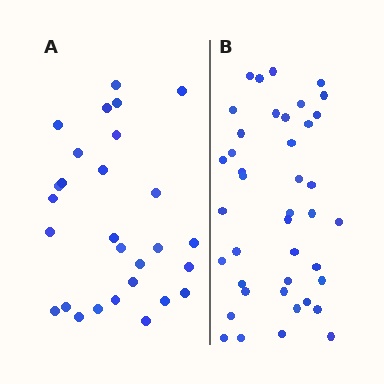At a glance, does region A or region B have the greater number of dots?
Region B (the right region) has more dots.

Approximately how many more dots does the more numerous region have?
Region B has approximately 15 more dots than region A.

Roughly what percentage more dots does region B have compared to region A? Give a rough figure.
About 45% more.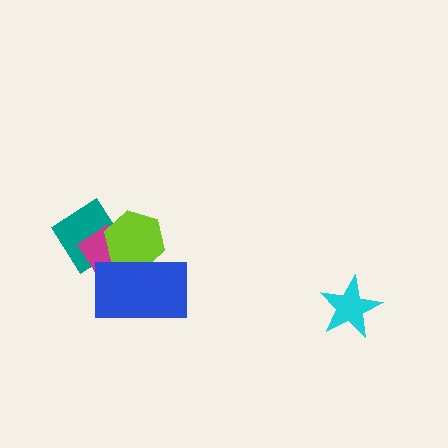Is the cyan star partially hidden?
No, no other shape covers it.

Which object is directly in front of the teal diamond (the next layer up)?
The magenta rectangle is directly in front of the teal diamond.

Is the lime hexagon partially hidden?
Yes, it is partially covered by another shape.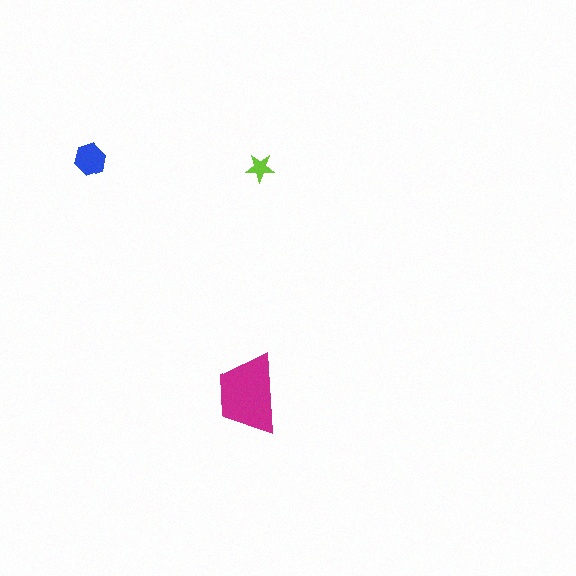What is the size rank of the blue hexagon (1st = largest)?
2nd.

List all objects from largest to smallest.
The magenta trapezoid, the blue hexagon, the lime star.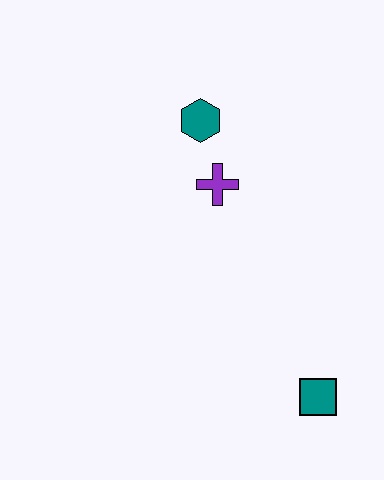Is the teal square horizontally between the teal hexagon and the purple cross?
No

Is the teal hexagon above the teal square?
Yes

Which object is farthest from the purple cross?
The teal square is farthest from the purple cross.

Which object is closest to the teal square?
The purple cross is closest to the teal square.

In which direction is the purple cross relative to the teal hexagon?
The purple cross is below the teal hexagon.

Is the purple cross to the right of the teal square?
No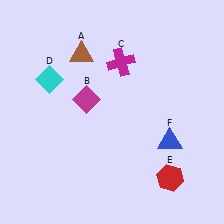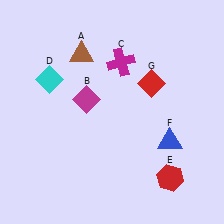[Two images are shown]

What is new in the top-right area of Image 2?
A red diamond (G) was added in the top-right area of Image 2.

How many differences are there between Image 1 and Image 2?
There is 1 difference between the two images.